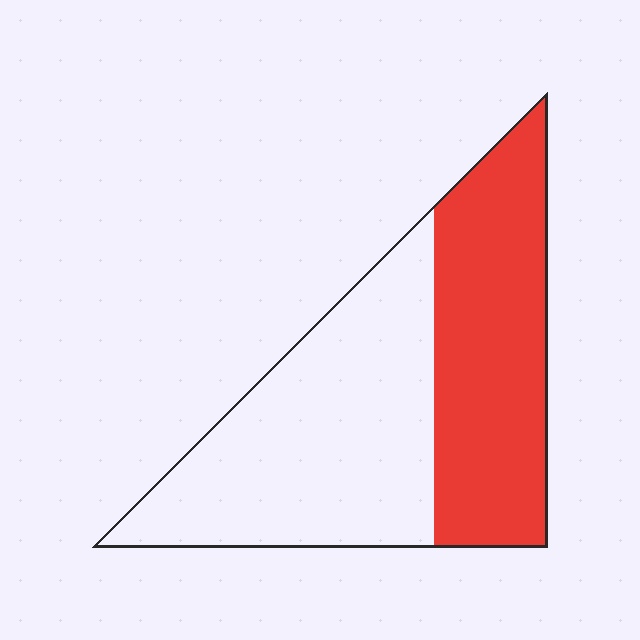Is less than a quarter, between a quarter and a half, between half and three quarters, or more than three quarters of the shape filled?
Between a quarter and a half.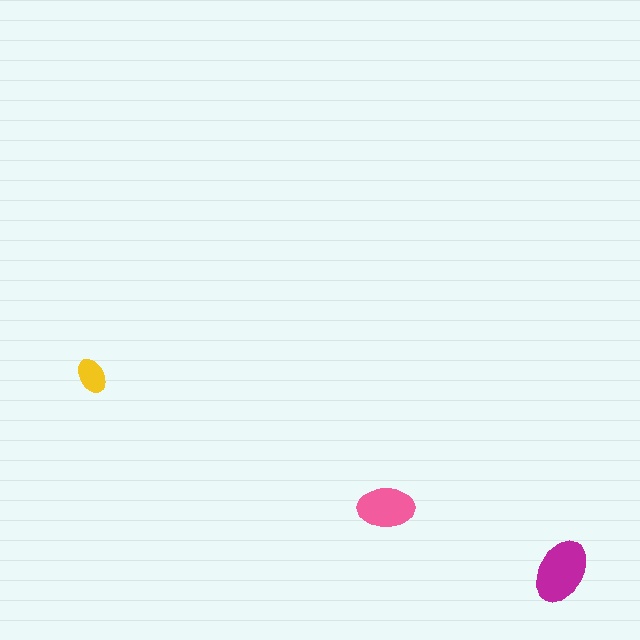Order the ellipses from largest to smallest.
the magenta one, the pink one, the yellow one.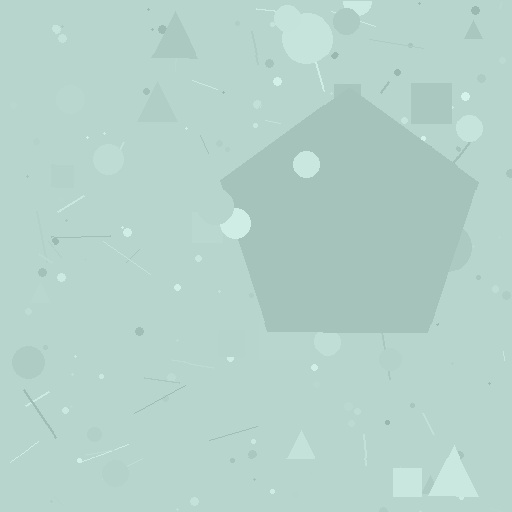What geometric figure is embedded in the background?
A pentagon is embedded in the background.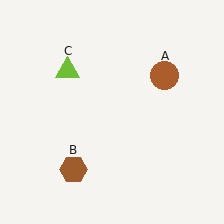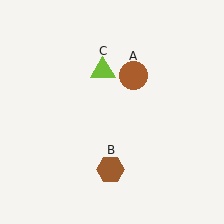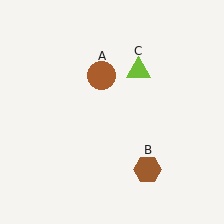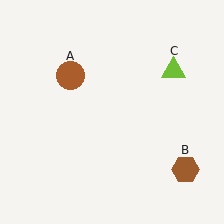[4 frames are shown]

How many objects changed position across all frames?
3 objects changed position: brown circle (object A), brown hexagon (object B), lime triangle (object C).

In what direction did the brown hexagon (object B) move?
The brown hexagon (object B) moved right.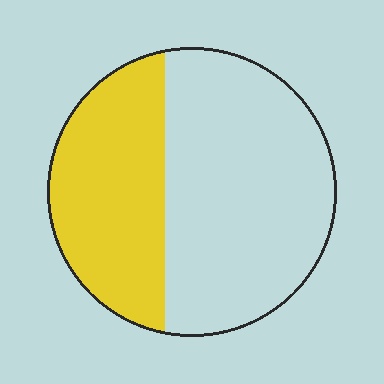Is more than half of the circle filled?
No.